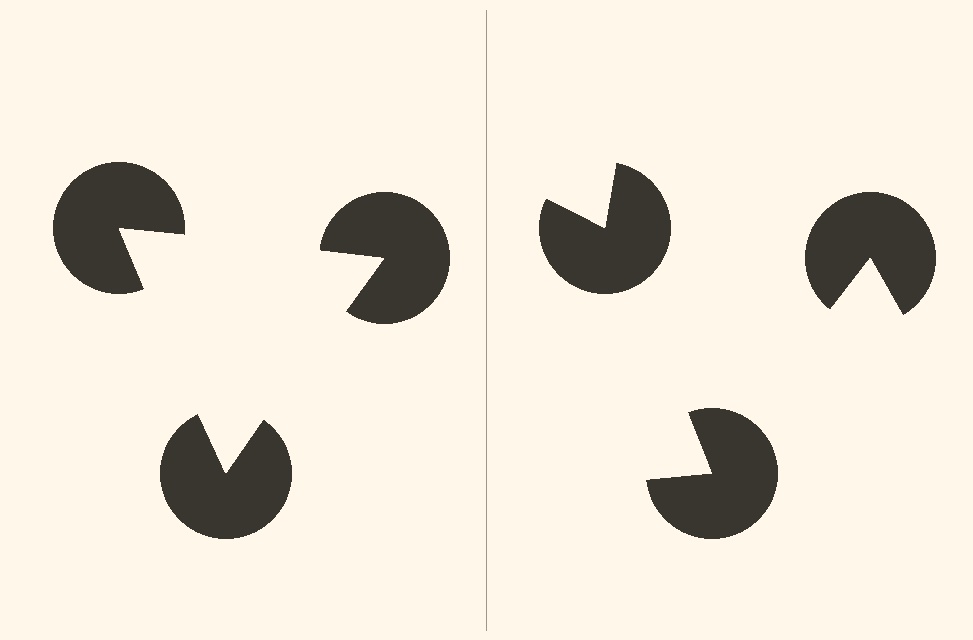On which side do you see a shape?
An illusory triangle appears on the left side. On the right side the wedge cuts are rotated, so no coherent shape forms.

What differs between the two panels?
The pac-man discs are positioned identically on both sides; only the wedge orientations differ. On the left they align to a triangle; on the right they are misaligned.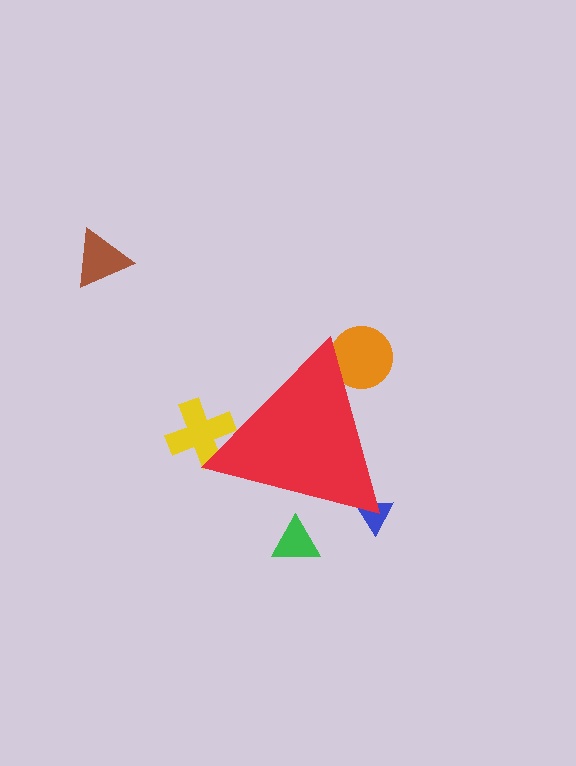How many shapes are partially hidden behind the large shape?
4 shapes are partially hidden.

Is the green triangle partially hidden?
Yes, the green triangle is partially hidden behind the red triangle.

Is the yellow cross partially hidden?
Yes, the yellow cross is partially hidden behind the red triangle.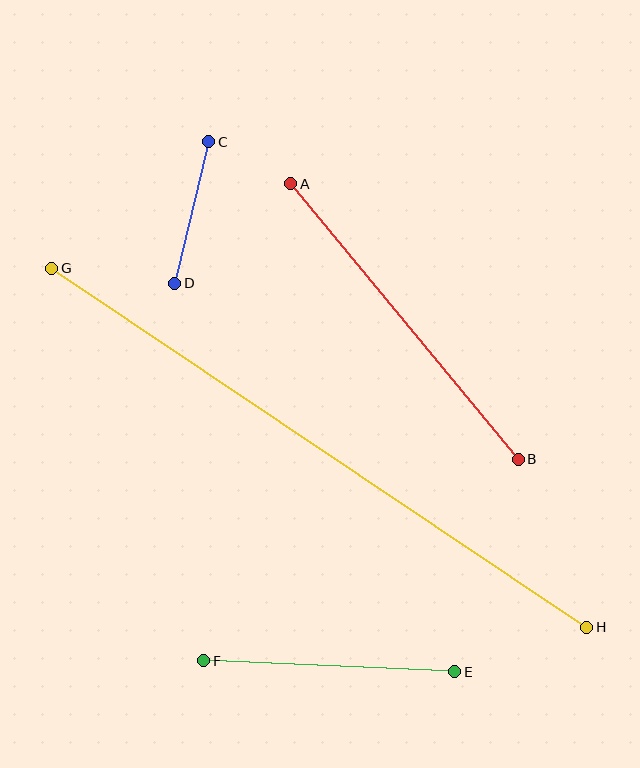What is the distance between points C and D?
The distance is approximately 145 pixels.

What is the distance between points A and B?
The distance is approximately 357 pixels.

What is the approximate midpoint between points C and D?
The midpoint is at approximately (192, 213) pixels.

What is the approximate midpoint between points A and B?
The midpoint is at approximately (404, 322) pixels.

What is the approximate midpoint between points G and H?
The midpoint is at approximately (319, 448) pixels.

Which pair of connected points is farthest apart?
Points G and H are farthest apart.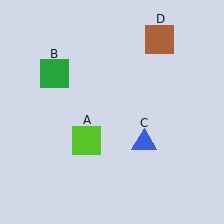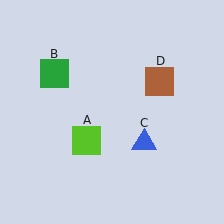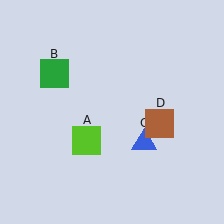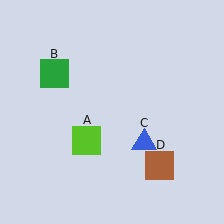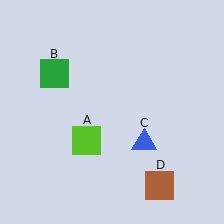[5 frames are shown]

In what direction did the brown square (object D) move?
The brown square (object D) moved down.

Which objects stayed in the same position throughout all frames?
Lime square (object A) and green square (object B) and blue triangle (object C) remained stationary.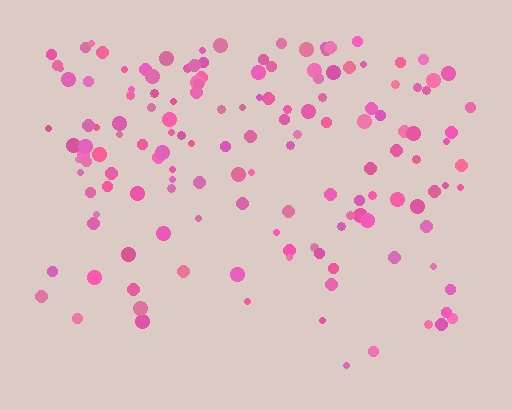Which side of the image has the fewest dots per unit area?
The bottom.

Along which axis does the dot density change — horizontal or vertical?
Vertical.